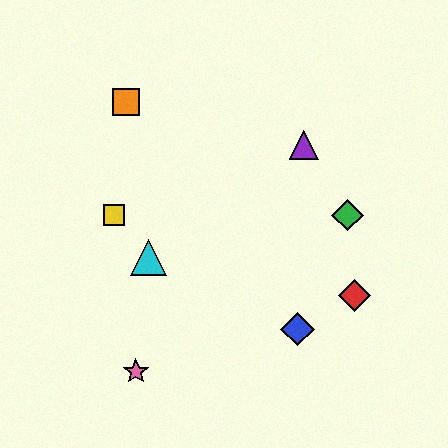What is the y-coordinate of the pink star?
The pink star is at y≈372.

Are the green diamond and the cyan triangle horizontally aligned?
No, the green diamond is at y≈215 and the cyan triangle is at y≈257.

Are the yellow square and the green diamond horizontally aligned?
Yes, both are at y≈215.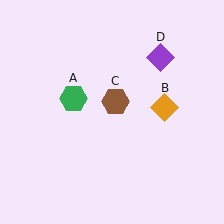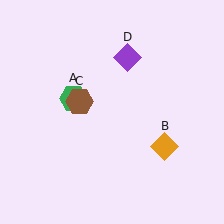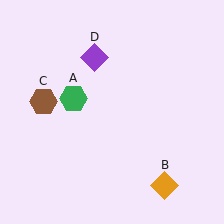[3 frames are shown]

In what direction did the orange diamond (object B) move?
The orange diamond (object B) moved down.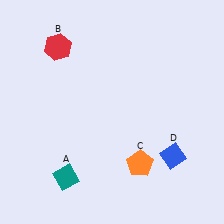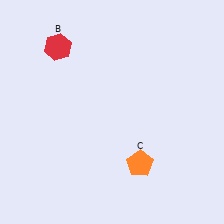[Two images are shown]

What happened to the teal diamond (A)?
The teal diamond (A) was removed in Image 2. It was in the bottom-left area of Image 1.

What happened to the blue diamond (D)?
The blue diamond (D) was removed in Image 2. It was in the bottom-right area of Image 1.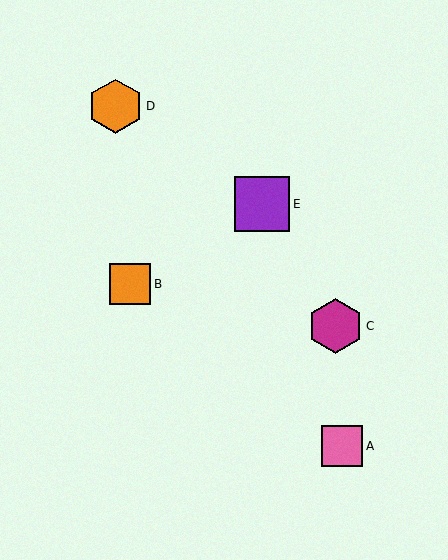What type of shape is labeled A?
Shape A is a pink square.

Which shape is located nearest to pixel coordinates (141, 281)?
The orange square (labeled B) at (130, 284) is nearest to that location.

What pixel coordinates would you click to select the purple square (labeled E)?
Click at (262, 204) to select the purple square E.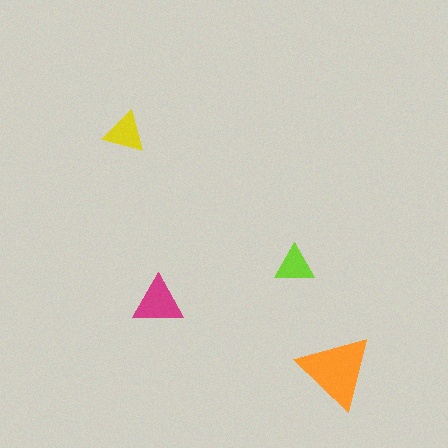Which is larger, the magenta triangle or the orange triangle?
The orange one.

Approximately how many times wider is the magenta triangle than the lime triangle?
About 1.5 times wider.